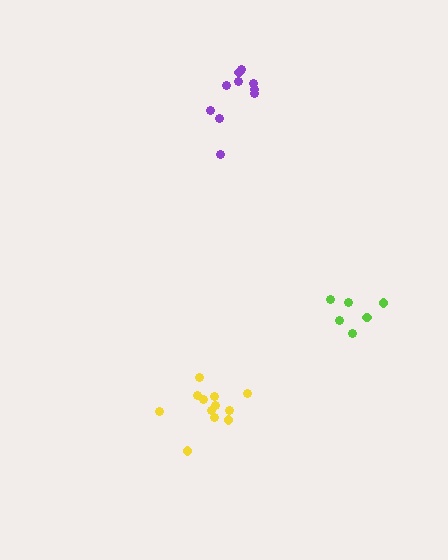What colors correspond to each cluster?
The clusters are colored: yellow, lime, purple.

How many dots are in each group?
Group 1: 12 dots, Group 2: 6 dots, Group 3: 10 dots (28 total).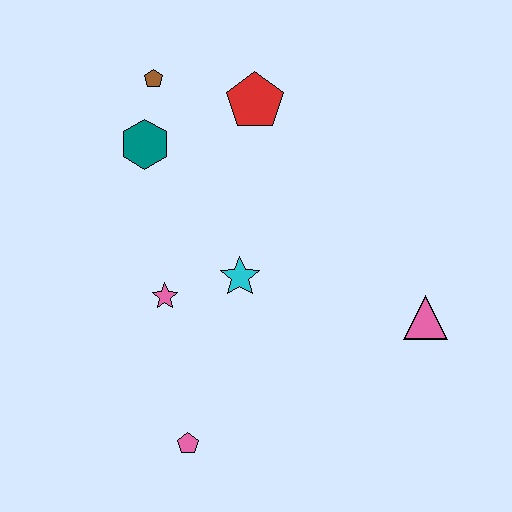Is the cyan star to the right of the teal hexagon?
Yes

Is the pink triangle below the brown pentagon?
Yes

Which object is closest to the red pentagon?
The brown pentagon is closest to the red pentagon.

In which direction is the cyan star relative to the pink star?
The cyan star is to the right of the pink star.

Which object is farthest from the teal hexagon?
The pink triangle is farthest from the teal hexagon.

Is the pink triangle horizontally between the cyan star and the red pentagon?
No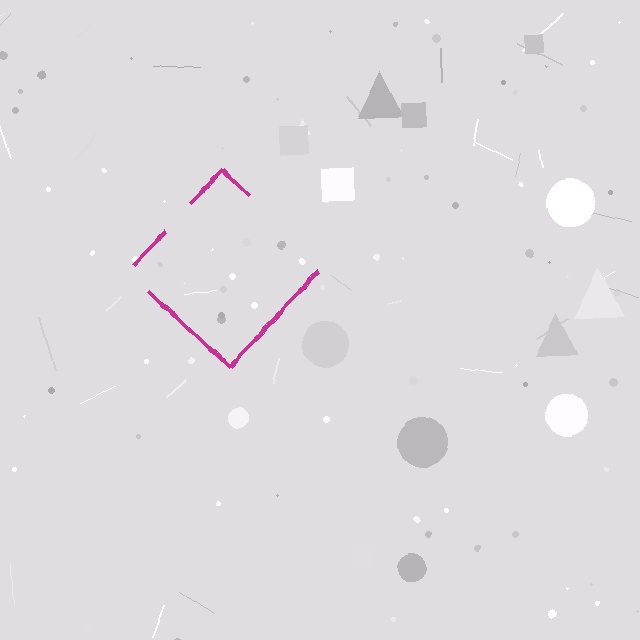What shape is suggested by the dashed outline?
The dashed outline suggests a diamond.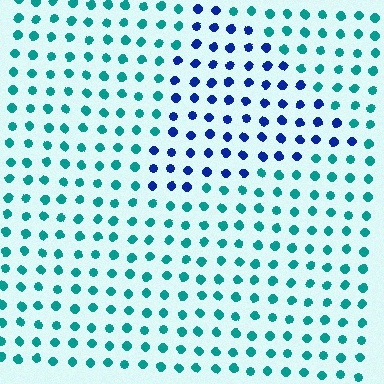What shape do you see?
I see a triangle.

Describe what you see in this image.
The image is filled with small teal elements in a uniform arrangement. A triangle-shaped region is visible where the elements are tinted to a slightly different hue, forming a subtle color boundary.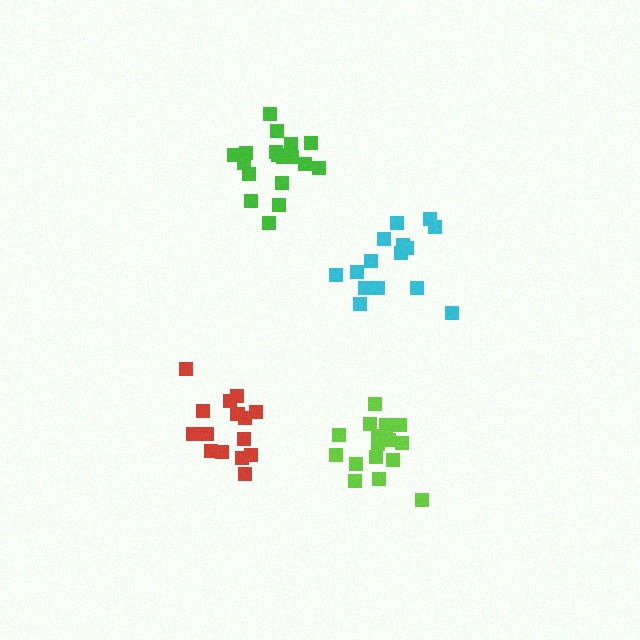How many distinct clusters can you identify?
There are 4 distinct clusters.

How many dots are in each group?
Group 1: 15 dots, Group 2: 18 dots, Group 3: 18 dots, Group 4: 15 dots (66 total).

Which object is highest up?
The green cluster is topmost.